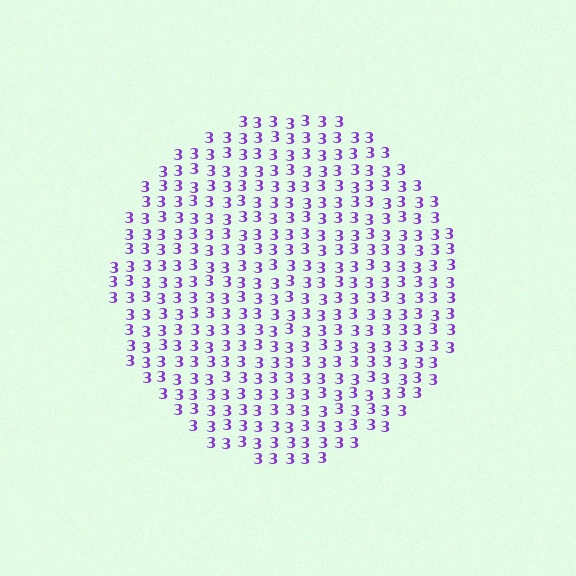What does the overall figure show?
The overall figure shows a circle.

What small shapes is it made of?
It is made of small digit 3's.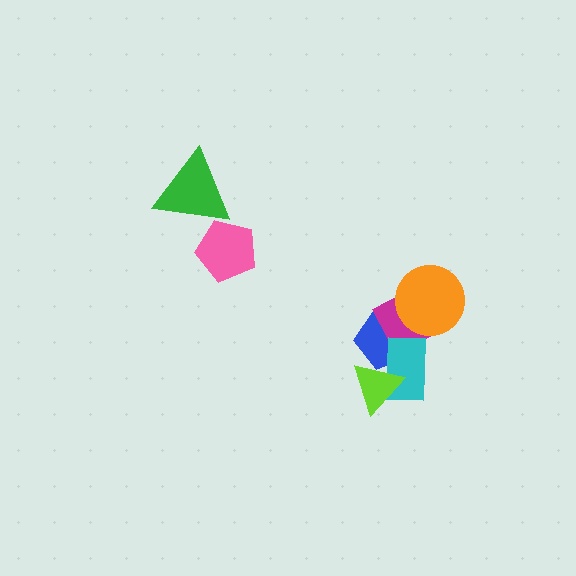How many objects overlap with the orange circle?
2 objects overlap with the orange circle.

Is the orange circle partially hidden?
No, no other shape covers it.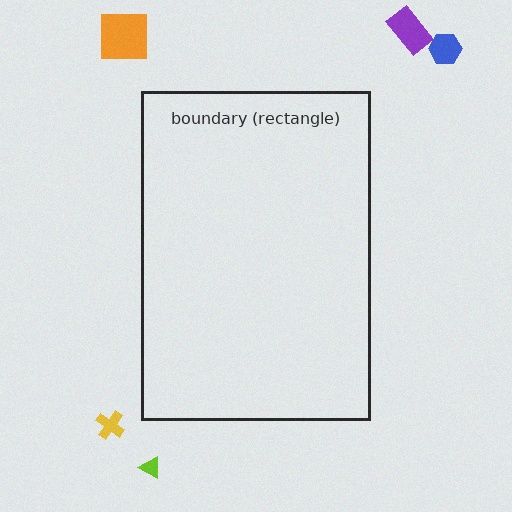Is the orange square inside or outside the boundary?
Outside.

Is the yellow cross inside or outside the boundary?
Outside.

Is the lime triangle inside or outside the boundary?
Outside.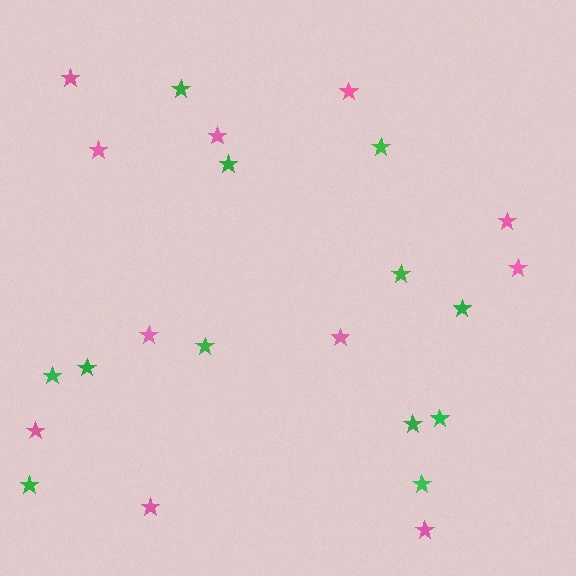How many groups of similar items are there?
There are 2 groups: one group of green stars (12) and one group of pink stars (11).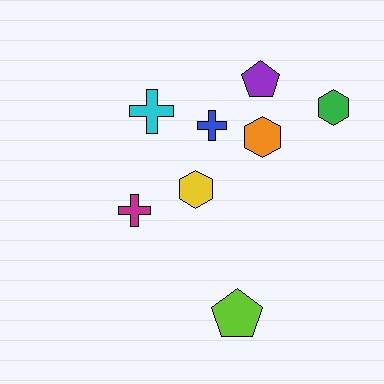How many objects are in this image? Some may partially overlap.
There are 8 objects.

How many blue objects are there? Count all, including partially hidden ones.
There is 1 blue object.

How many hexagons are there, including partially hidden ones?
There are 3 hexagons.